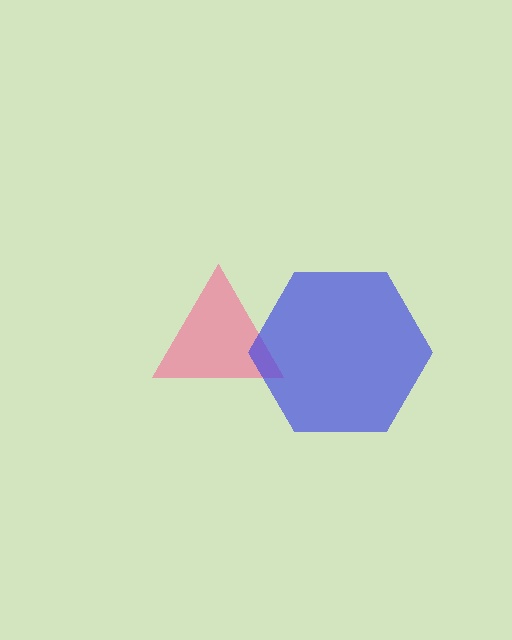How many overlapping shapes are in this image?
There are 2 overlapping shapes in the image.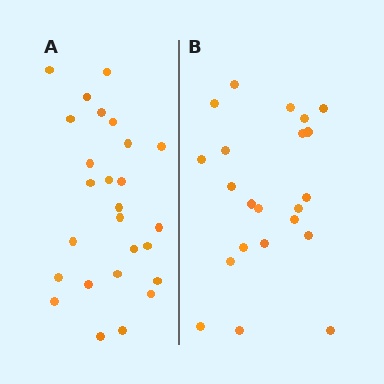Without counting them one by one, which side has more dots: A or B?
Region A (the left region) has more dots.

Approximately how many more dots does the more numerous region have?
Region A has about 4 more dots than region B.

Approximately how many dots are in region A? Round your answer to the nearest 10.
About 30 dots. (The exact count is 26, which rounds to 30.)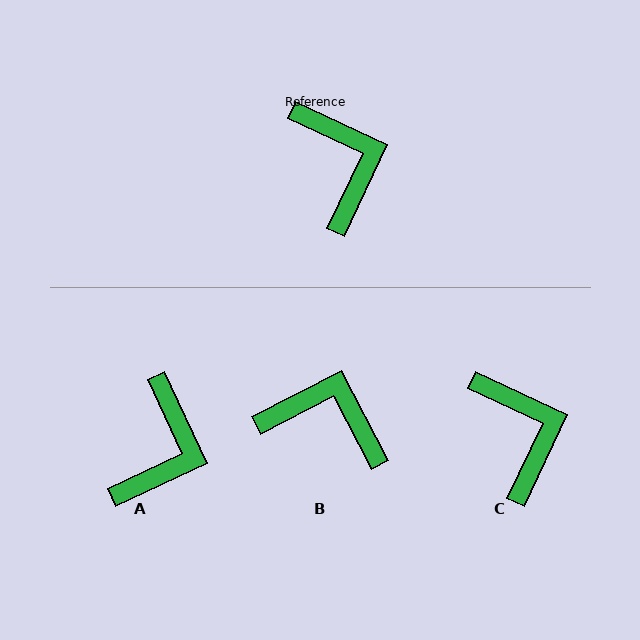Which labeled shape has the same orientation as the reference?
C.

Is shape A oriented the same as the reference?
No, it is off by about 39 degrees.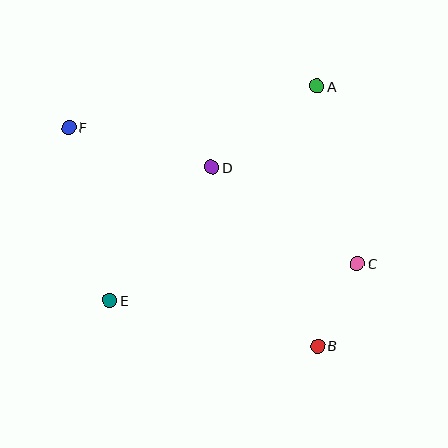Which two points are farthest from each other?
Points B and F are farthest from each other.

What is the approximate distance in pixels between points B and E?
The distance between B and E is approximately 213 pixels.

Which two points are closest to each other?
Points B and C are closest to each other.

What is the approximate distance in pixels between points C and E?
The distance between C and E is approximately 250 pixels.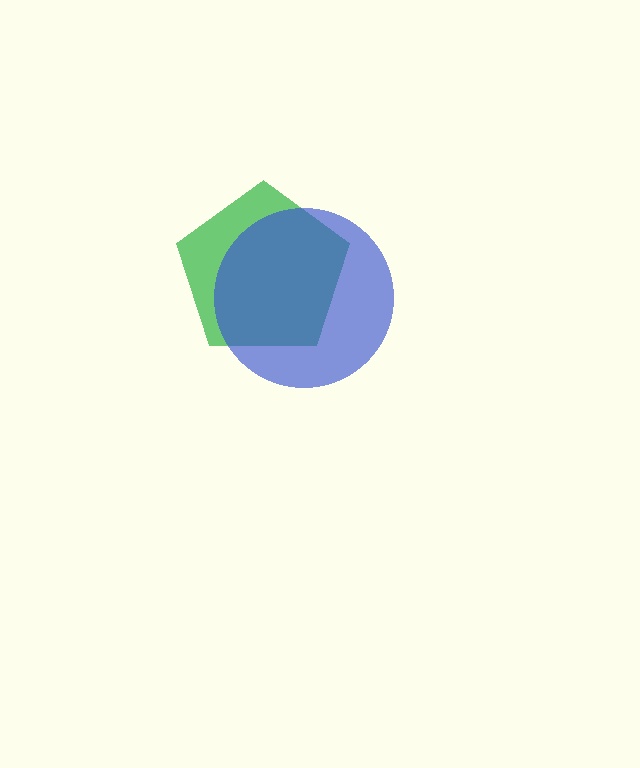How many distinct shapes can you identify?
There are 2 distinct shapes: a green pentagon, a blue circle.